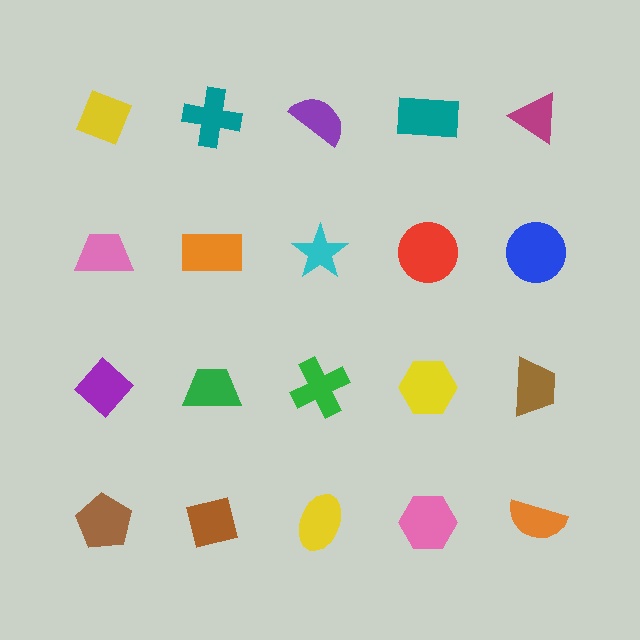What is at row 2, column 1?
A pink trapezoid.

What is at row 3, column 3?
A green cross.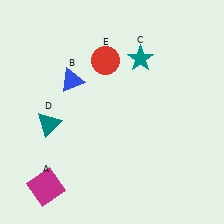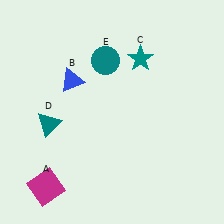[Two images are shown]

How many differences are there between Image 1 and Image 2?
There is 1 difference between the two images.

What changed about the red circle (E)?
In Image 1, E is red. In Image 2, it changed to teal.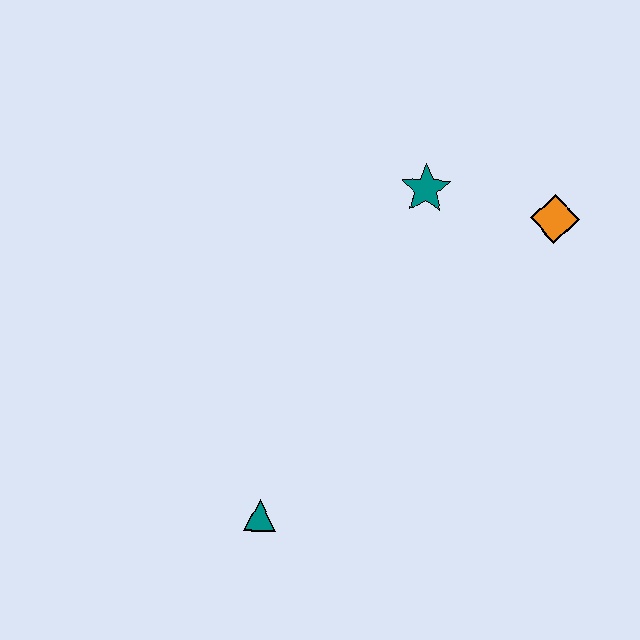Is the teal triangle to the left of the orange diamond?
Yes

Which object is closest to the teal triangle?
The teal star is closest to the teal triangle.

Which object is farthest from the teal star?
The teal triangle is farthest from the teal star.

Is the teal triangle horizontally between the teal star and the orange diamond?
No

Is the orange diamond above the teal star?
No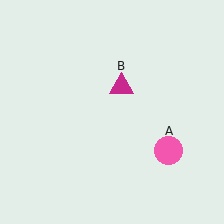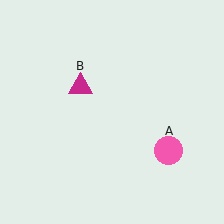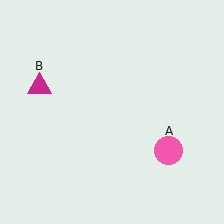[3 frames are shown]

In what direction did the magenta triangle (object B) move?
The magenta triangle (object B) moved left.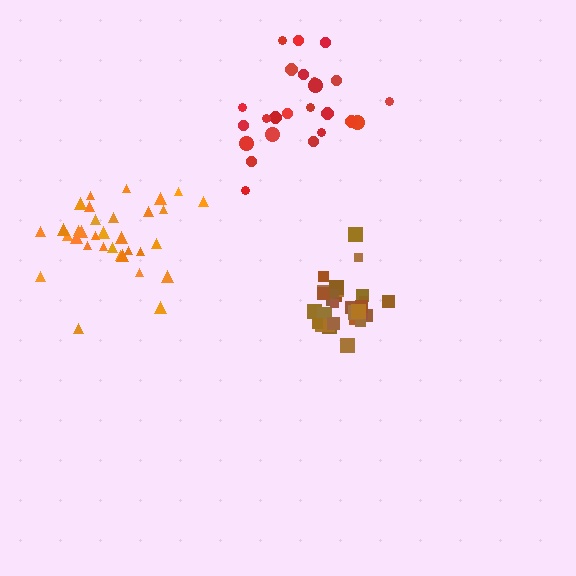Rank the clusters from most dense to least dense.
brown, orange, red.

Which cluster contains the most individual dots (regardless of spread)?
Brown (34).